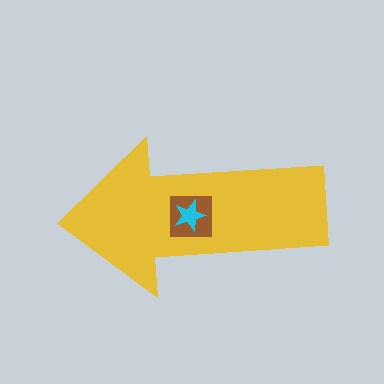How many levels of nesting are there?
3.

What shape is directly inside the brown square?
The cyan star.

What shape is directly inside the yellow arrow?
The brown square.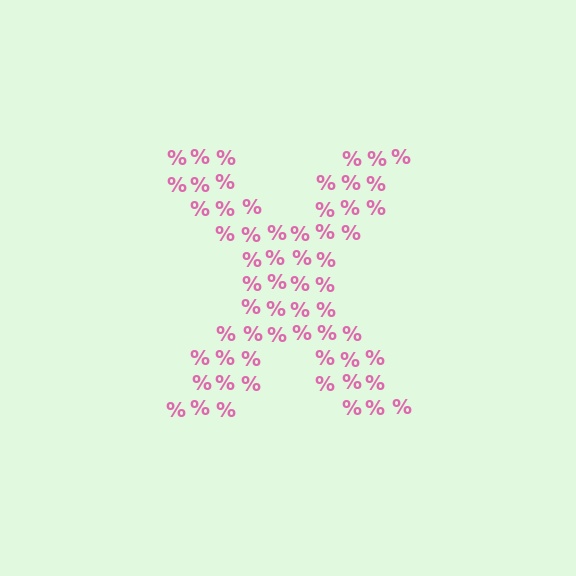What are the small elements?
The small elements are percent signs.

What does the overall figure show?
The overall figure shows the letter X.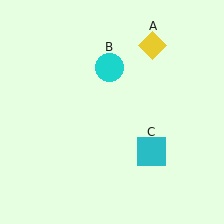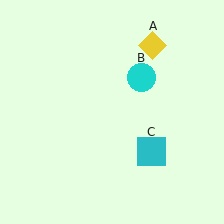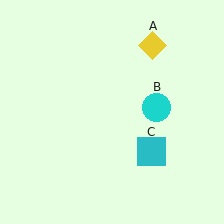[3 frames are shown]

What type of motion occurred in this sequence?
The cyan circle (object B) rotated clockwise around the center of the scene.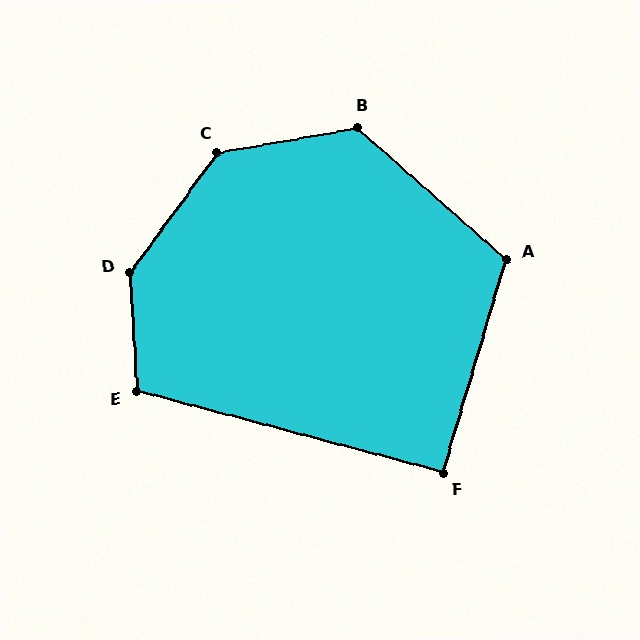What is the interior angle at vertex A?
Approximately 115 degrees (obtuse).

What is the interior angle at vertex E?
Approximately 109 degrees (obtuse).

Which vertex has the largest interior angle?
D, at approximately 140 degrees.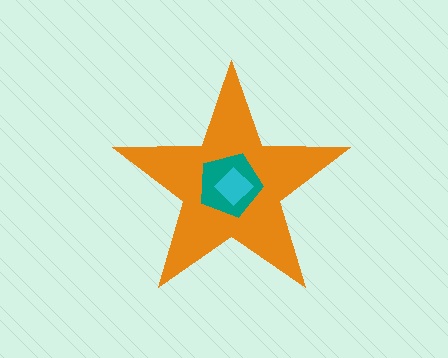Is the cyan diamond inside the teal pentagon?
Yes.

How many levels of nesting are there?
3.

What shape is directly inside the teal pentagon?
The cyan diamond.